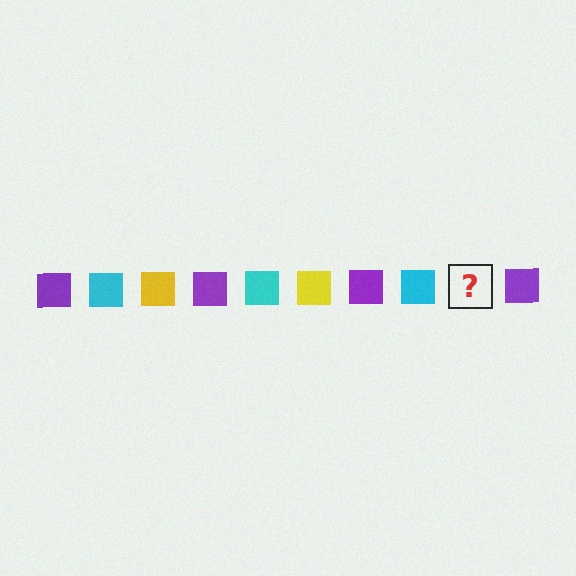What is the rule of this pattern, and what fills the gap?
The rule is that the pattern cycles through purple, cyan, yellow squares. The gap should be filled with a yellow square.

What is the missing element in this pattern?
The missing element is a yellow square.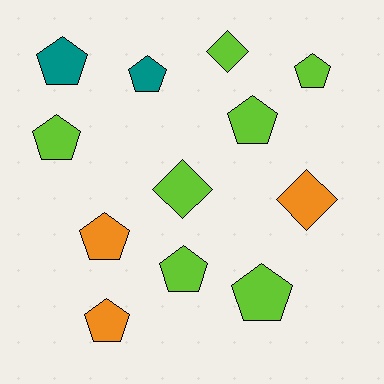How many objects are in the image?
There are 12 objects.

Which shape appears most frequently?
Pentagon, with 9 objects.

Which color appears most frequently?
Lime, with 7 objects.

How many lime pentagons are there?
There are 5 lime pentagons.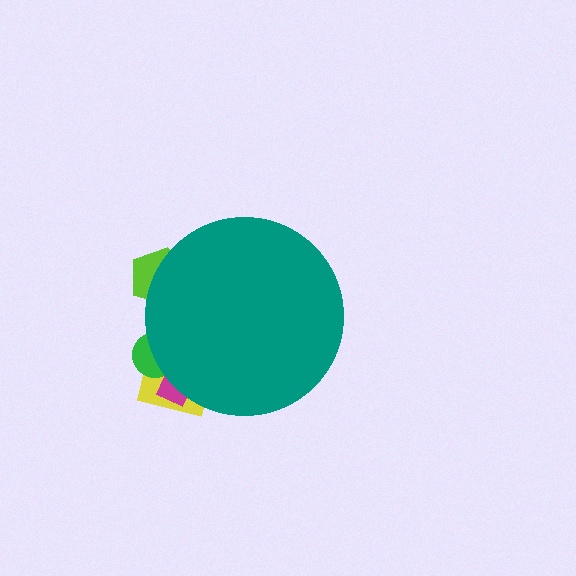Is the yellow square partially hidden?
Yes, the yellow square is partially hidden behind the teal circle.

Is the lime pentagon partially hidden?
Yes, the lime pentagon is partially hidden behind the teal circle.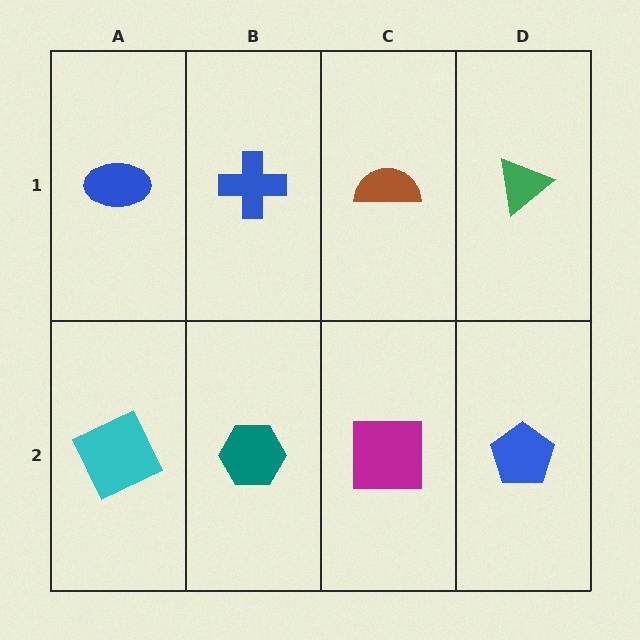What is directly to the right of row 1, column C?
A green triangle.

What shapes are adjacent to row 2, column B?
A blue cross (row 1, column B), a cyan square (row 2, column A), a magenta square (row 2, column C).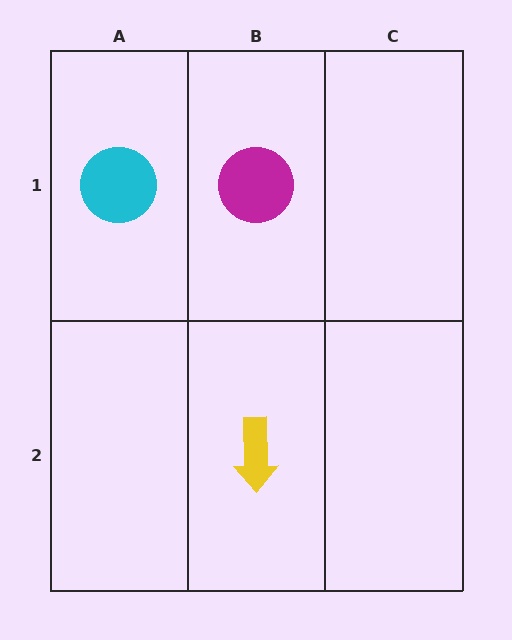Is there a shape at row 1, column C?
No, that cell is empty.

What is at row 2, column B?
A yellow arrow.